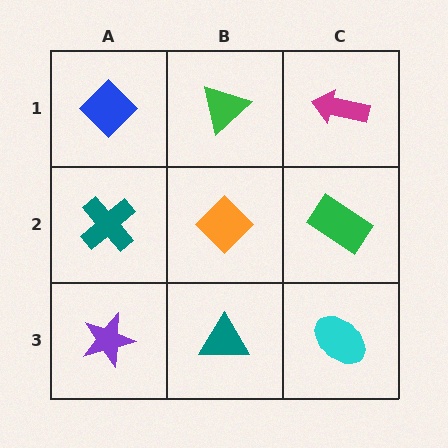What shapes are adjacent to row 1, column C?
A green rectangle (row 2, column C), a green triangle (row 1, column B).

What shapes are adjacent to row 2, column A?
A blue diamond (row 1, column A), a purple star (row 3, column A), an orange diamond (row 2, column B).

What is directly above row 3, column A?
A teal cross.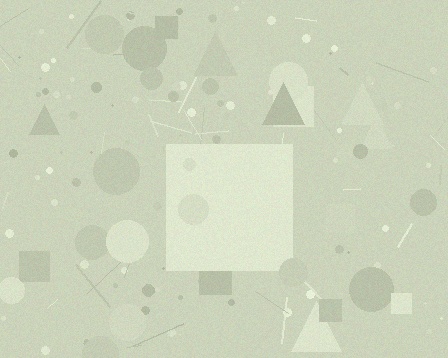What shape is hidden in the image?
A square is hidden in the image.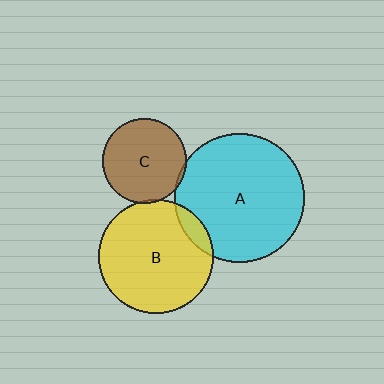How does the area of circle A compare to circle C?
Approximately 2.4 times.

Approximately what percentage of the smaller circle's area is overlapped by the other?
Approximately 5%.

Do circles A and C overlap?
Yes.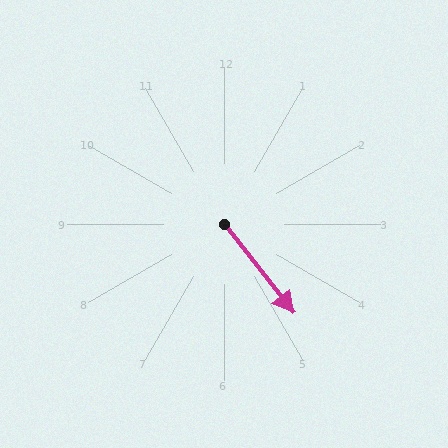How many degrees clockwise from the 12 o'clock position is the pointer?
Approximately 142 degrees.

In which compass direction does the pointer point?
Southeast.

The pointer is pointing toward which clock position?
Roughly 5 o'clock.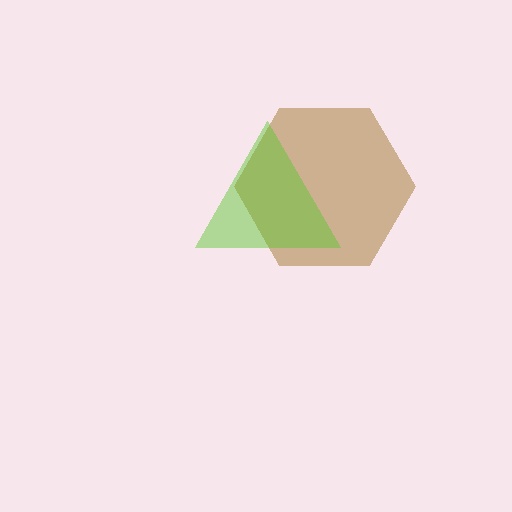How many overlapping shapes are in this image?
There are 2 overlapping shapes in the image.